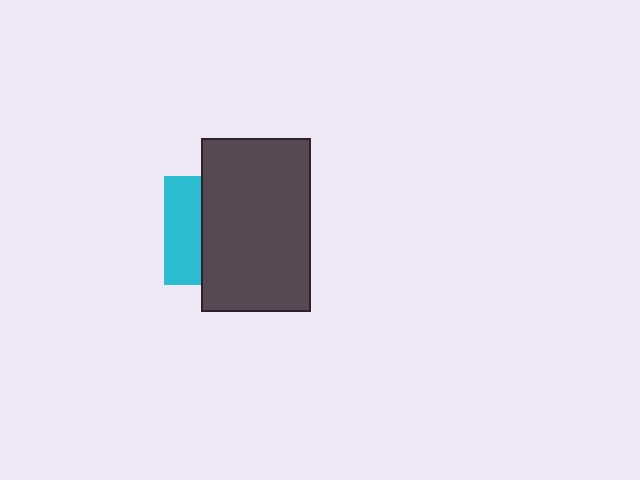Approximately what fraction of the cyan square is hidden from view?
Roughly 65% of the cyan square is hidden behind the dark gray rectangle.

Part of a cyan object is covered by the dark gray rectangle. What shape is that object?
It is a square.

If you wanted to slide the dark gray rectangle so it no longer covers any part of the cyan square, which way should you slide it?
Slide it right — that is the most direct way to separate the two shapes.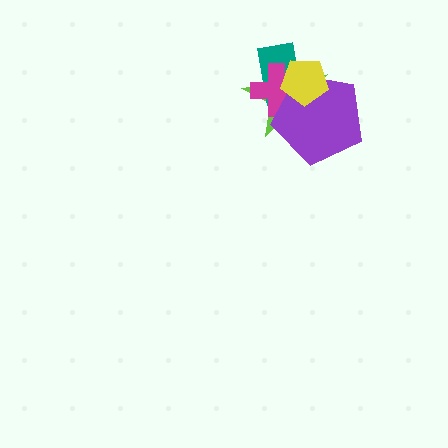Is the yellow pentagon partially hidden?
No, no other shape covers it.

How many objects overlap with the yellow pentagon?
4 objects overlap with the yellow pentagon.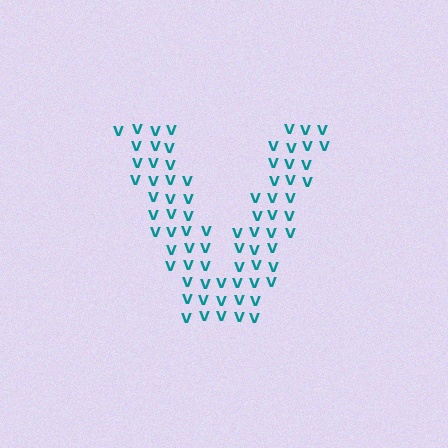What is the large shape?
The large shape is the letter V.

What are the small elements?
The small elements are letter V's.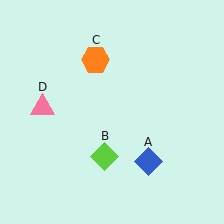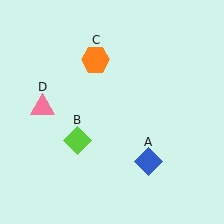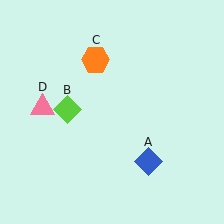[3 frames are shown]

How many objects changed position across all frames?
1 object changed position: lime diamond (object B).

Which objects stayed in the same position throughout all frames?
Blue diamond (object A) and orange hexagon (object C) and pink triangle (object D) remained stationary.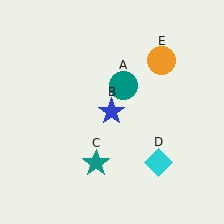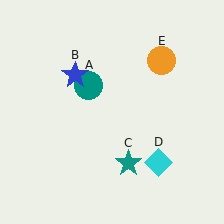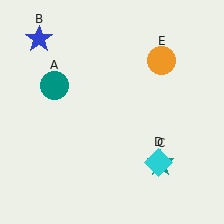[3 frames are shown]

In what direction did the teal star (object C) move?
The teal star (object C) moved right.